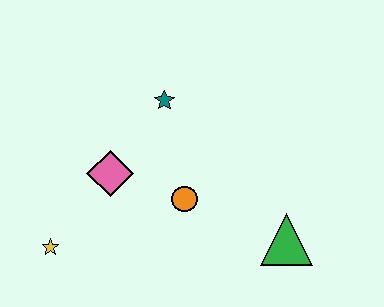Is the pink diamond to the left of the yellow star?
No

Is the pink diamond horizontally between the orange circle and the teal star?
No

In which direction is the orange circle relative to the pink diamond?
The orange circle is to the right of the pink diamond.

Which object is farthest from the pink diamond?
The green triangle is farthest from the pink diamond.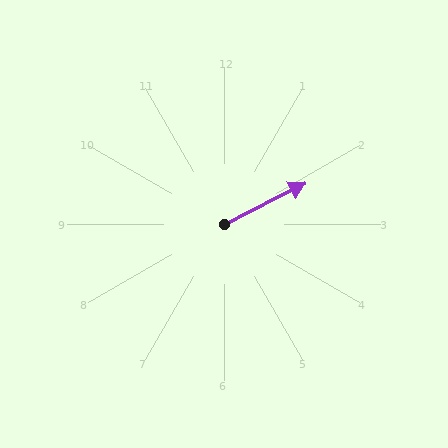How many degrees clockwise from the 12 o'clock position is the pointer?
Approximately 63 degrees.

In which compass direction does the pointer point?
Northeast.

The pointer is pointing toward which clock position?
Roughly 2 o'clock.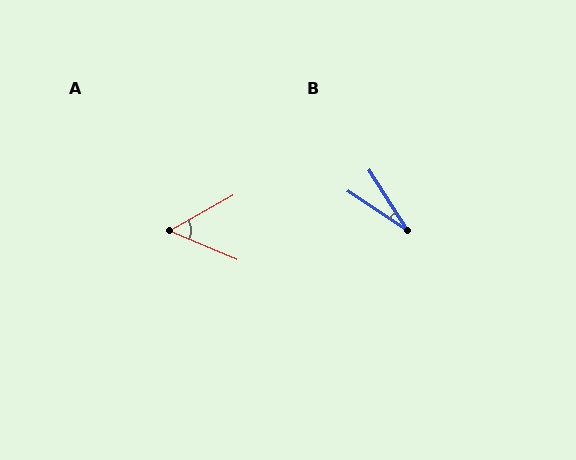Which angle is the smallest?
B, at approximately 24 degrees.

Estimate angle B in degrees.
Approximately 24 degrees.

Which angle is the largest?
A, at approximately 52 degrees.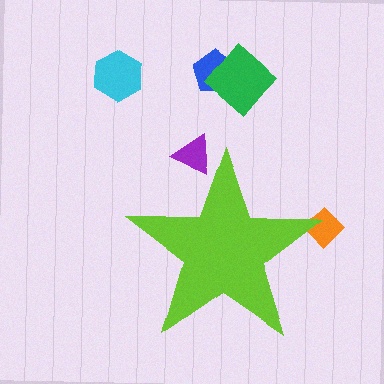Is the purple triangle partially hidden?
Yes, the purple triangle is partially hidden behind the lime star.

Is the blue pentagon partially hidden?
No, the blue pentagon is fully visible.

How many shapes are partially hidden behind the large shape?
2 shapes are partially hidden.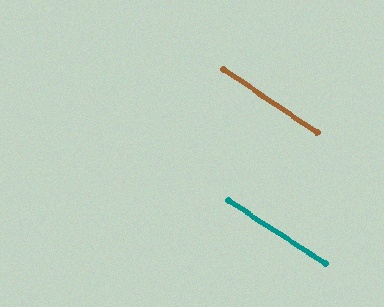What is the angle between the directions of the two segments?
Approximately 1 degree.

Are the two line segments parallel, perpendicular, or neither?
Parallel — their directions differ by only 0.9°.